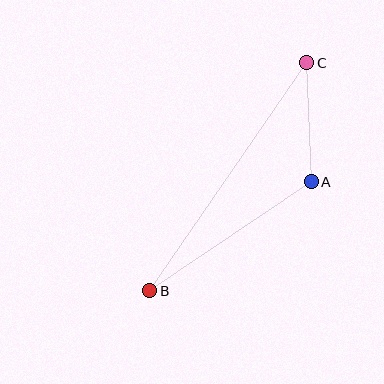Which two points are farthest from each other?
Points B and C are farthest from each other.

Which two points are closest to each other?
Points A and C are closest to each other.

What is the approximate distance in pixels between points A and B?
The distance between A and B is approximately 195 pixels.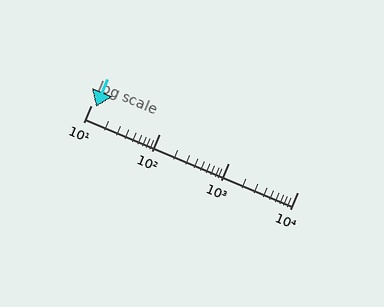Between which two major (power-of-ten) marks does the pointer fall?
The pointer is between 10 and 100.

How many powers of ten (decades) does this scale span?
The scale spans 3 decades, from 10 to 10000.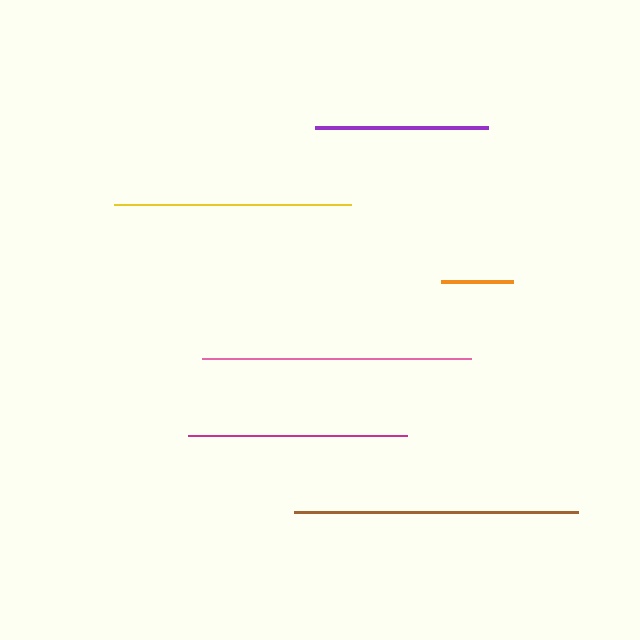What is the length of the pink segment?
The pink segment is approximately 268 pixels long.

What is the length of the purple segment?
The purple segment is approximately 173 pixels long.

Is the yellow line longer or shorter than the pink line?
The pink line is longer than the yellow line.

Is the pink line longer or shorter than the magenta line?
The pink line is longer than the magenta line.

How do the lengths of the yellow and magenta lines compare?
The yellow and magenta lines are approximately the same length.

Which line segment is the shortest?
The orange line is the shortest at approximately 73 pixels.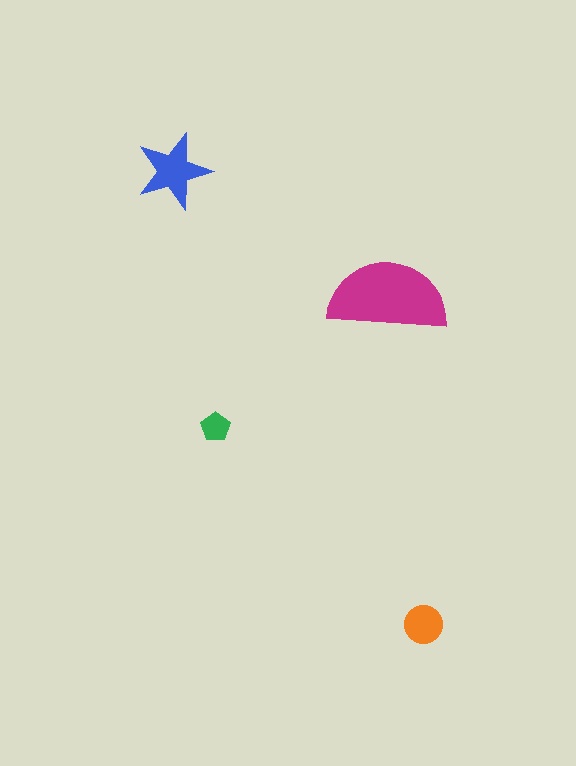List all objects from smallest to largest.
The green pentagon, the orange circle, the blue star, the magenta semicircle.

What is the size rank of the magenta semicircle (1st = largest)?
1st.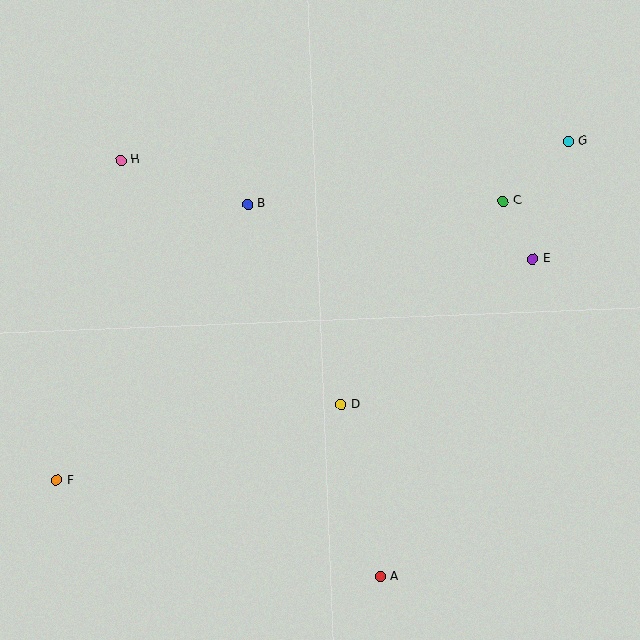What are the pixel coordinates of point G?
Point G is at (568, 141).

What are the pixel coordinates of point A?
Point A is at (380, 577).